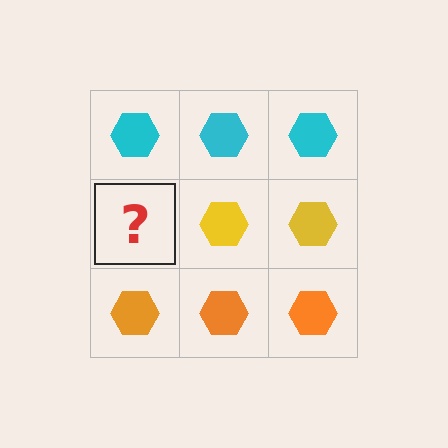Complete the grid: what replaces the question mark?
The question mark should be replaced with a yellow hexagon.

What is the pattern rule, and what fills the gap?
The rule is that each row has a consistent color. The gap should be filled with a yellow hexagon.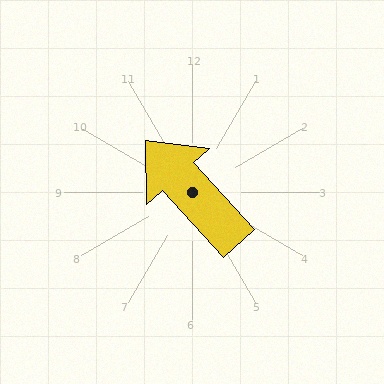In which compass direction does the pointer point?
Northwest.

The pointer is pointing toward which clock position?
Roughly 11 o'clock.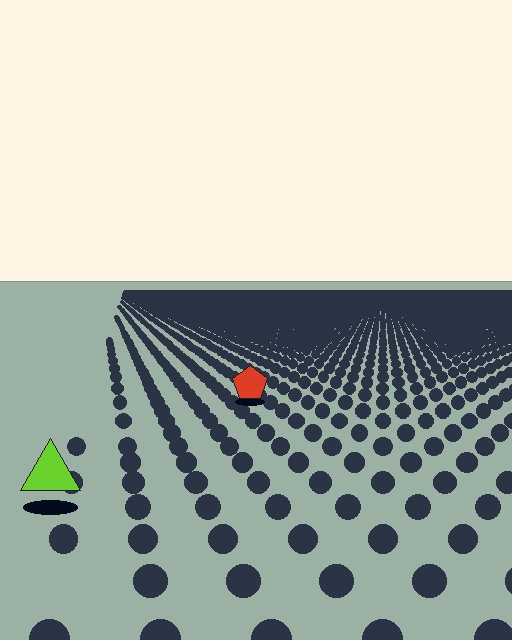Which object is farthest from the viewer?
The red pentagon is farthest from the viewer. It appears smaller and the ground texture around it is denser.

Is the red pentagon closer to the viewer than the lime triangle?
No. The lime triangle is closer — you can tell from the texture gradient: the ground texture is coarser near it.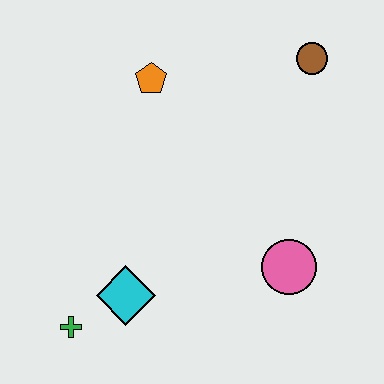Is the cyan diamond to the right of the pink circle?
No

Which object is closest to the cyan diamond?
The green cross is closest to the cyan diamond.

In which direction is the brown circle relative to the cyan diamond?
The brown circle is above the cyan diamond.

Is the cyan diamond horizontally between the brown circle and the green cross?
Yes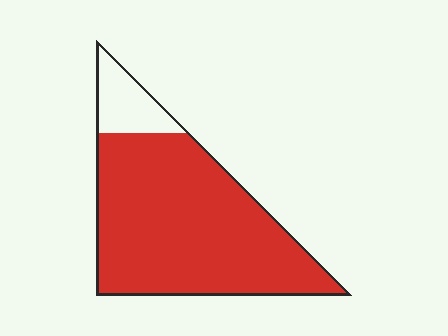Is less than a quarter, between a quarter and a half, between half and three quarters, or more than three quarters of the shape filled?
More than three quarters.